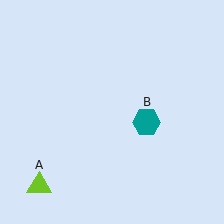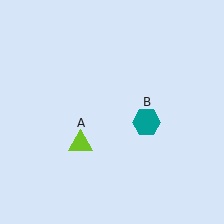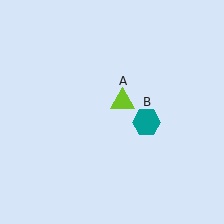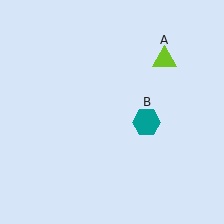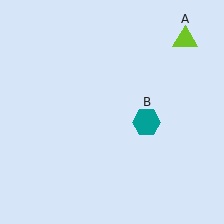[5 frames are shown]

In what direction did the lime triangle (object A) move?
The lime triangle (object A) moved up and to the right.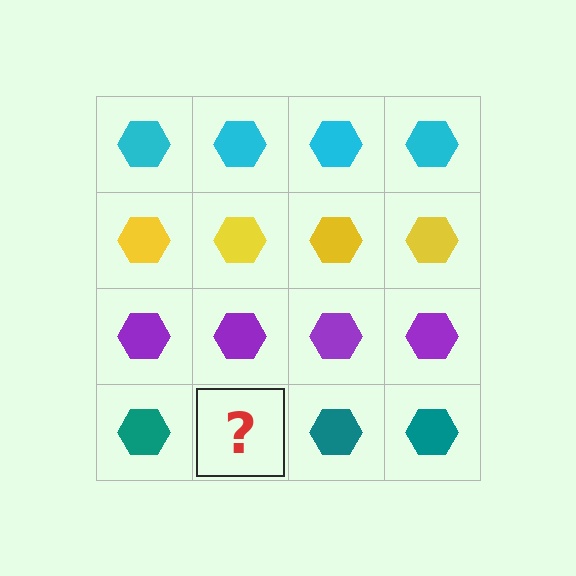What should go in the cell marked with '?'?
The missing cell should contain a teal hexagon.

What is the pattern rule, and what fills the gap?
The rule is that each row has a consistent color. The gap should be filled with a teal hexagon.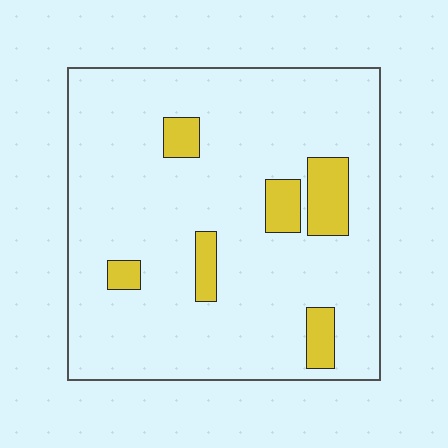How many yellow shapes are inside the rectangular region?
6.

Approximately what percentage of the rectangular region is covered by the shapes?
Approximately 10%.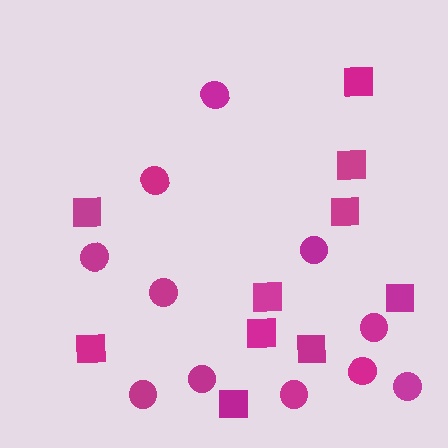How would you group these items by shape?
There are 2 groups: one group of circles (11) and one group of squares (10).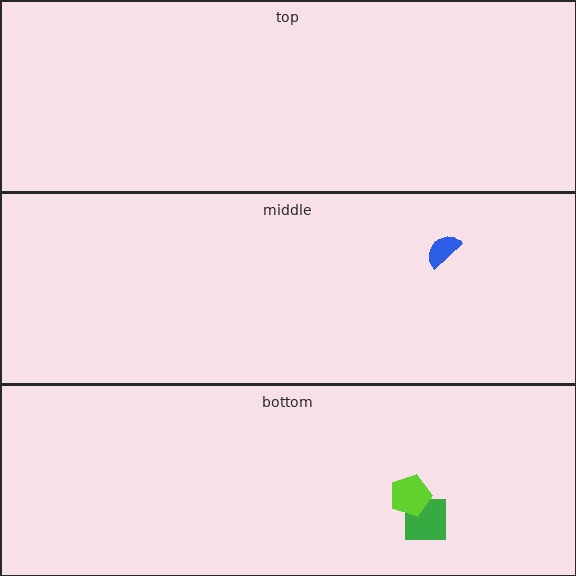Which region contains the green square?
The bottom region.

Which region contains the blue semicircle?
The middle region.